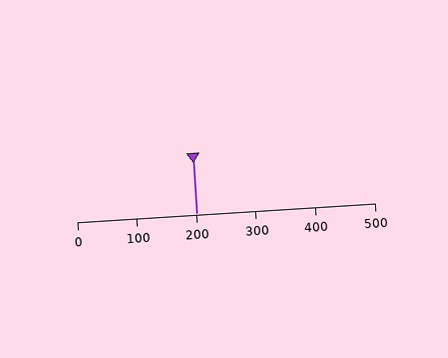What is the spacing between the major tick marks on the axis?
The major ticks are spaced 100 apart.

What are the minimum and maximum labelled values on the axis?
The axis runs from 0 to 500.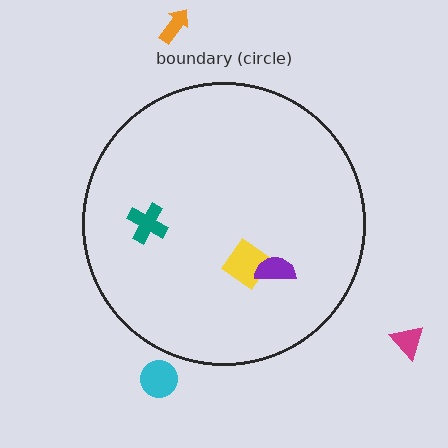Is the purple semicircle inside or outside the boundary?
Inside.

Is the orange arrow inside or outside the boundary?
Outside.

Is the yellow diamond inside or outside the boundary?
Inside.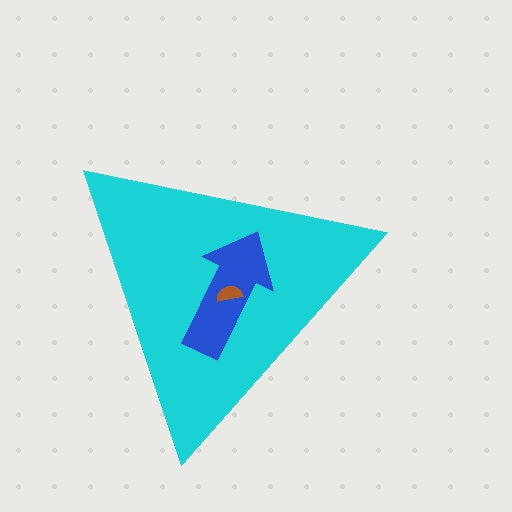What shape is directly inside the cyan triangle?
The blue arrow.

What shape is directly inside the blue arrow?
The brown semicircle.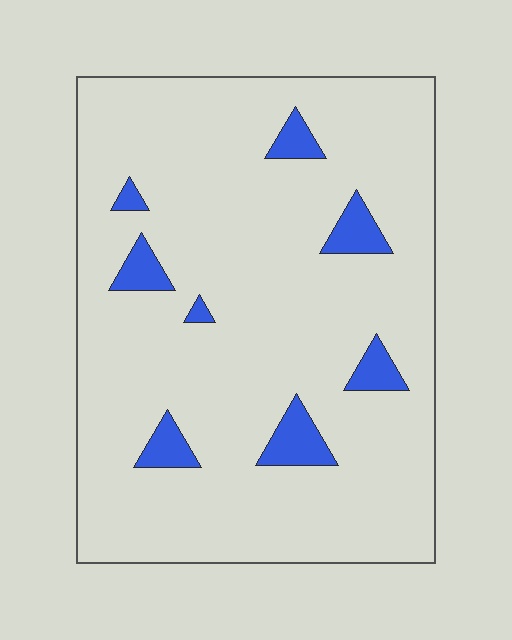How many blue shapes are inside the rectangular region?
8.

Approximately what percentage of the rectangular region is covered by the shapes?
Approximately 10%.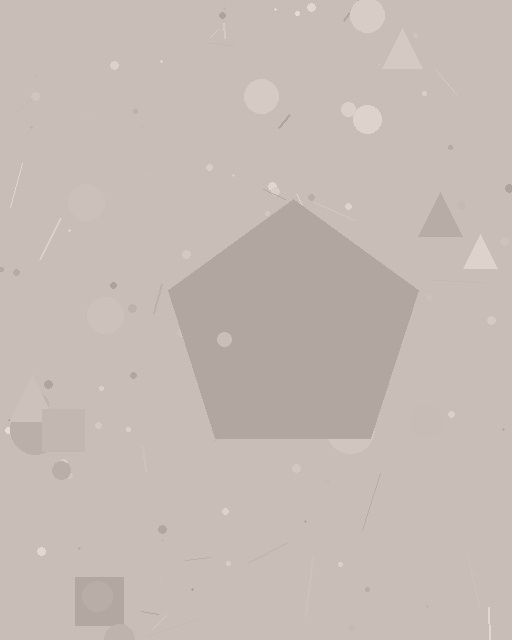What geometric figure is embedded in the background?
A pentagon is embedded in the background.